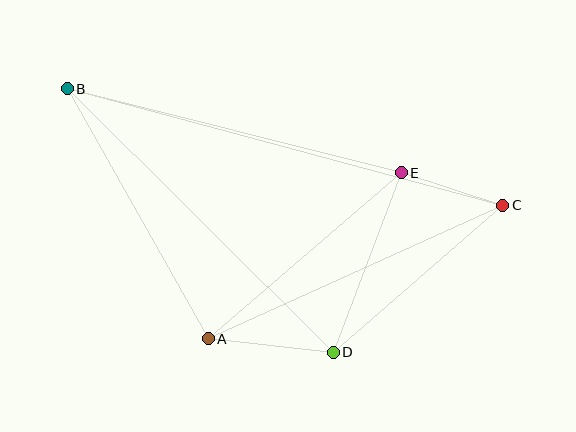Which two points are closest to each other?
Points C and E are closest to each other.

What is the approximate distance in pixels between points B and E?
The distance between B and E is approximately 344 pixels.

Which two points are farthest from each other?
Points B and C are farthest from each other.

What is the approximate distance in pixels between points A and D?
The distance between A and D is approximately 126 pixels.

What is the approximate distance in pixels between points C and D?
The distance between C and D is approximately 225 pixels.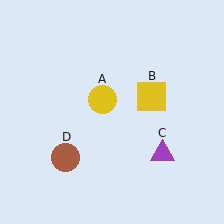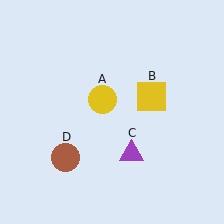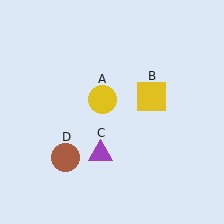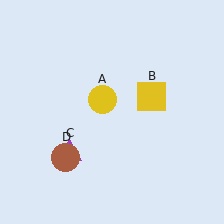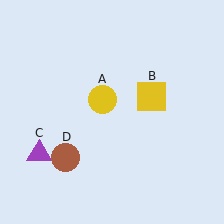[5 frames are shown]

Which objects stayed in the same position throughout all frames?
Yellow circle (object A) and yellow square (object B) and brown circle (object D) remained stationary.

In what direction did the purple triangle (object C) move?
The purple triangle (object C) moved left.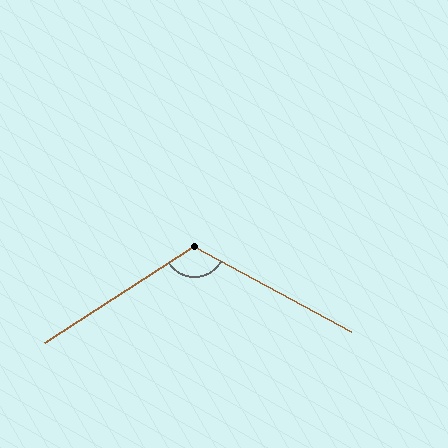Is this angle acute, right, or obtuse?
It is obtuse.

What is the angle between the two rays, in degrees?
Approximately 119 degrees.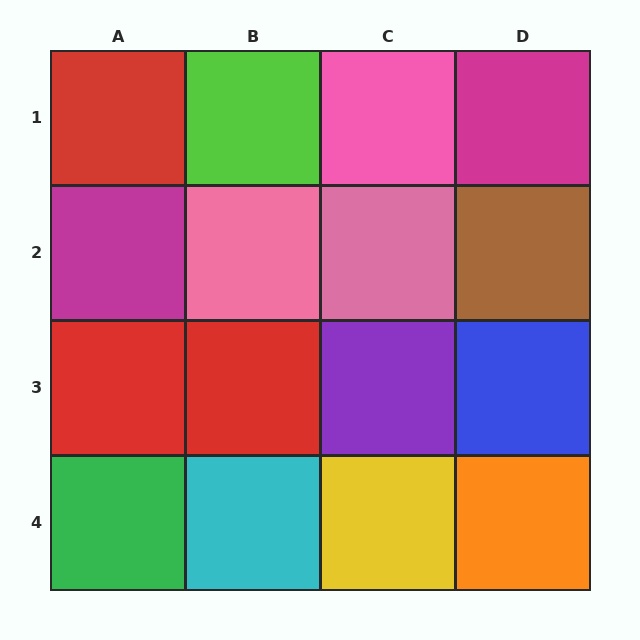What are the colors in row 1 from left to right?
Red, lime, pink, magenta.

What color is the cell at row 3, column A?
Red.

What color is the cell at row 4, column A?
Green.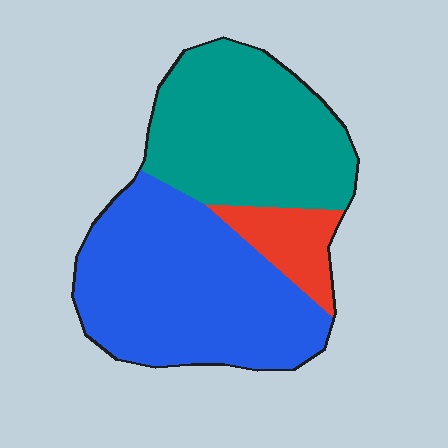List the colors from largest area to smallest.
From largest to smallest: blue, teal, red.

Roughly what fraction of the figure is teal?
Teal covers 40% of the figure.